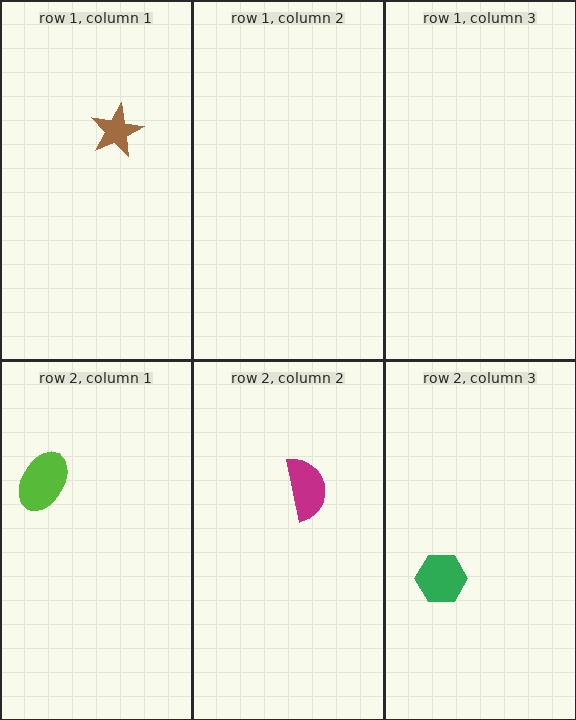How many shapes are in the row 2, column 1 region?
1.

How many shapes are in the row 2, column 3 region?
1.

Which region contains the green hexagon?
The row 2, column 3 region.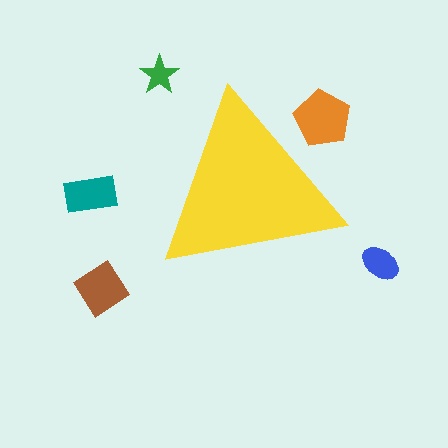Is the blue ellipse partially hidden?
No, the blue ellipse is fully visible.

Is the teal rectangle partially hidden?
No, the teal rectangle is fully visible.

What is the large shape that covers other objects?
A yellow triangle.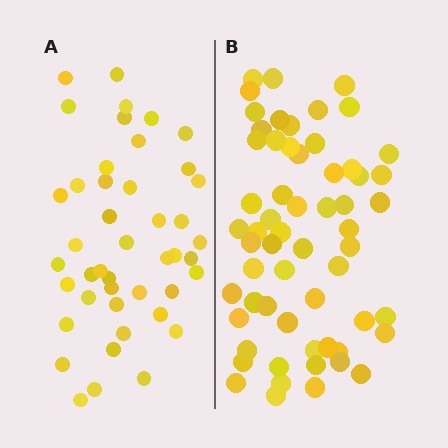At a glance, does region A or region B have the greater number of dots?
Region B (the right region) has more dots.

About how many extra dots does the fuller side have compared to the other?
Region B has approximately 15 more dots than region A.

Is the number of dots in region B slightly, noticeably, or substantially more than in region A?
Region B has noticeably more, but not dramatically so. The ratio is roughly 1.4 to 1.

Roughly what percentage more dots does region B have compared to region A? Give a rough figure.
About 35% more.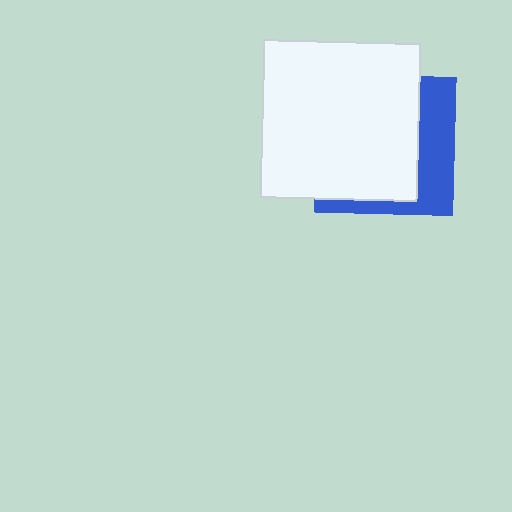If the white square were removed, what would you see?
You would see the complete blue square.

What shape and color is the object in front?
The object in front is a white square.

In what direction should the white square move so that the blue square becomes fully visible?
The white square should move left. That is the shortest direction to clear the overlap and leave the blue square fully visible.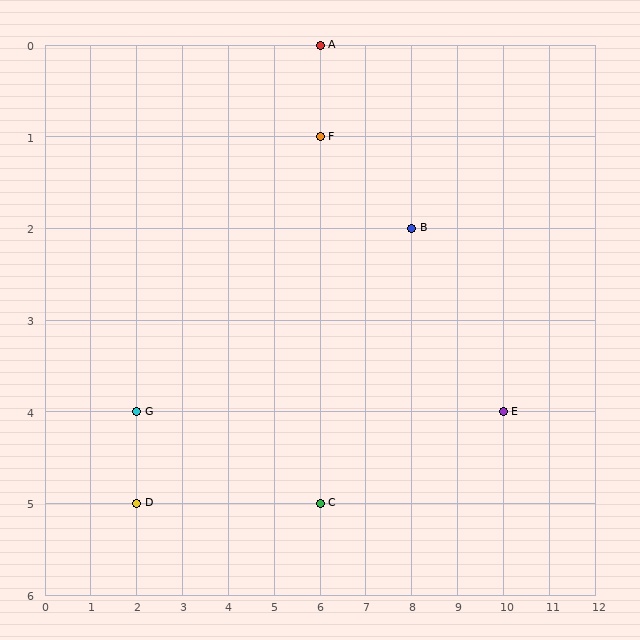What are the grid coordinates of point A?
Point A is at grid coordinates (6, 0).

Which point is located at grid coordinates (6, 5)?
Point C is at (6, 5).